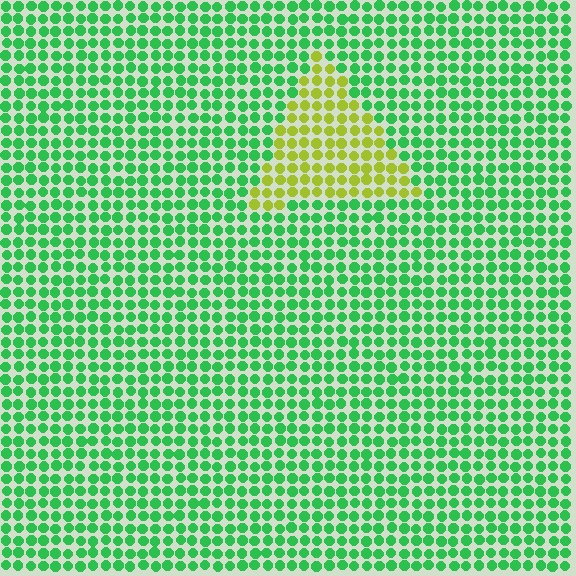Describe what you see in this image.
The image is filled with small green elements in a uniform arrangement. A triangle-shaped region is visible where the elements are tinted to a slightly different hue, forming a subtle color boundary.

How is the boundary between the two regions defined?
The boundary is defined purely by a slight shift in hue (about 61 degrees). Spacing, size, and orientation are identical on both sides.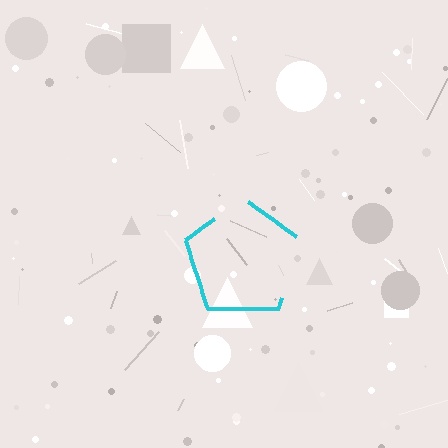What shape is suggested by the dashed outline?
The dashed outline suggests a pentagon.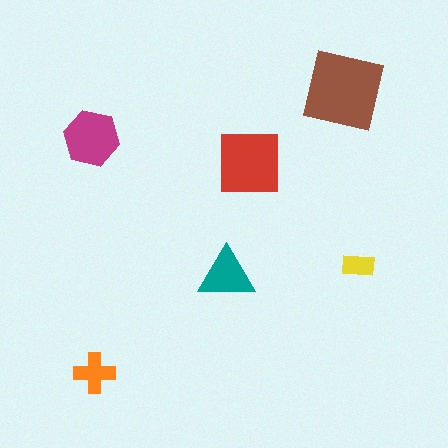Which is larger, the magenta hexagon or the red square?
The red square.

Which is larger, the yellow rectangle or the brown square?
The brown square.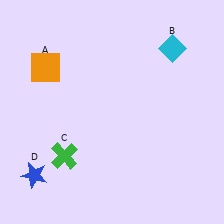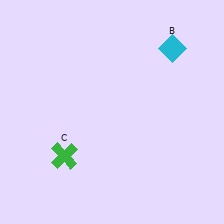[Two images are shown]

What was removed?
The blue star (D), the orange square (A) were removed in Image 2.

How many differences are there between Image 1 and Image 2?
There are 2 differences between the two images.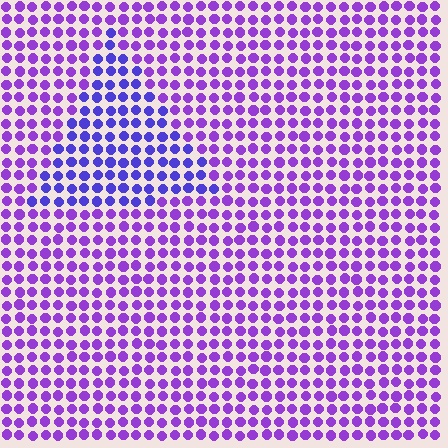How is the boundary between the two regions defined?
The boundary is defined purely by a slight shift in hue (about 29 degrees). Spacing, size, and orientation are identical on both sides.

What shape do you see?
I see a triangle.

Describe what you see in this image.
The image is filled with small purple elements in a uniform arrangement. A triangle-shaped region is visible where the elements are tinted to a slightly different hue, forming a subtle color boundary.